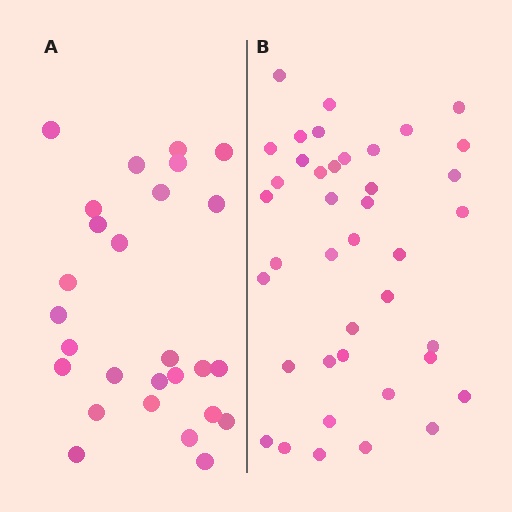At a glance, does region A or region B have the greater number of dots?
Region B (the right region) has more dots.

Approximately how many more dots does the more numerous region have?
Region B has approximately 15 more dots than region A.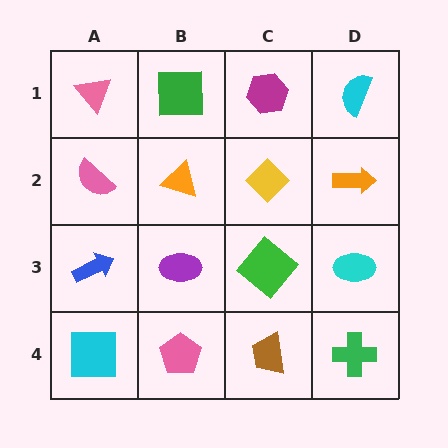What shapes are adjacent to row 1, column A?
A pink semicircle (row 2, column A), a green square (row 1, column B).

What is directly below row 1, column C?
A yellow diamond.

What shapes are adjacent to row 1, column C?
A yellow diamond (row 2, column C), a green square (row 1, column B), a cyan semicircle (row 1, column D).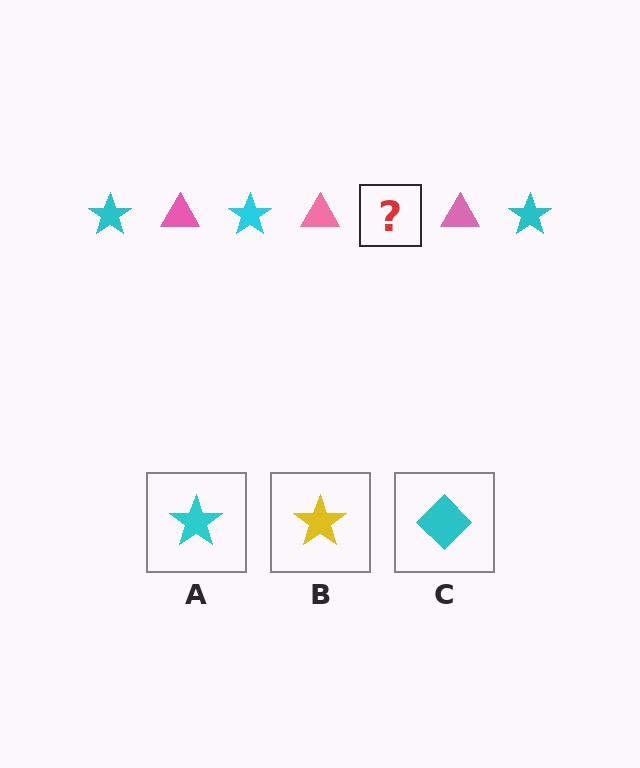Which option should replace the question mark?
Option A.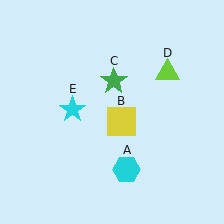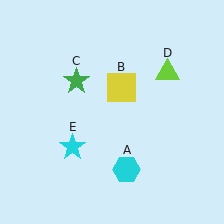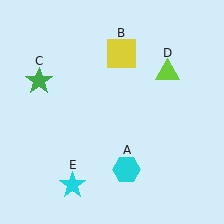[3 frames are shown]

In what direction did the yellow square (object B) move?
The yellow square (object B) moved up.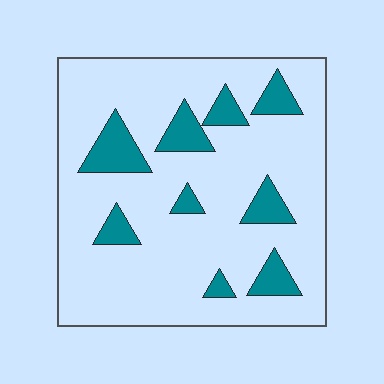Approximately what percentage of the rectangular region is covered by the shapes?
Approximately 15%.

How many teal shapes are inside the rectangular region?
9.